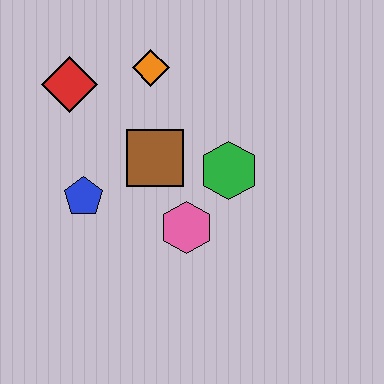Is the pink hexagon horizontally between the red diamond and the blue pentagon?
No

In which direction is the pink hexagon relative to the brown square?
The pink hexagon is below the brown square.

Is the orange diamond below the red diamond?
No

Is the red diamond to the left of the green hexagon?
Yes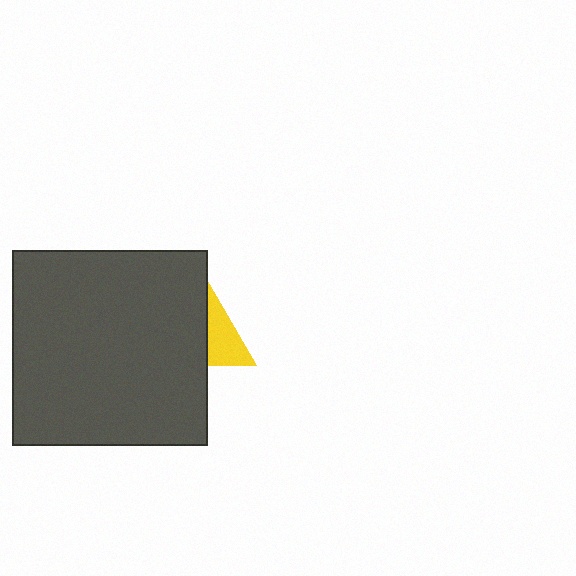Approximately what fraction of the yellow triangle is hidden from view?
Roughly 64% of the yellow triangle is hidden behind the dark gray square.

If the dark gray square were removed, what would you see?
You would see the complete yellow triangle.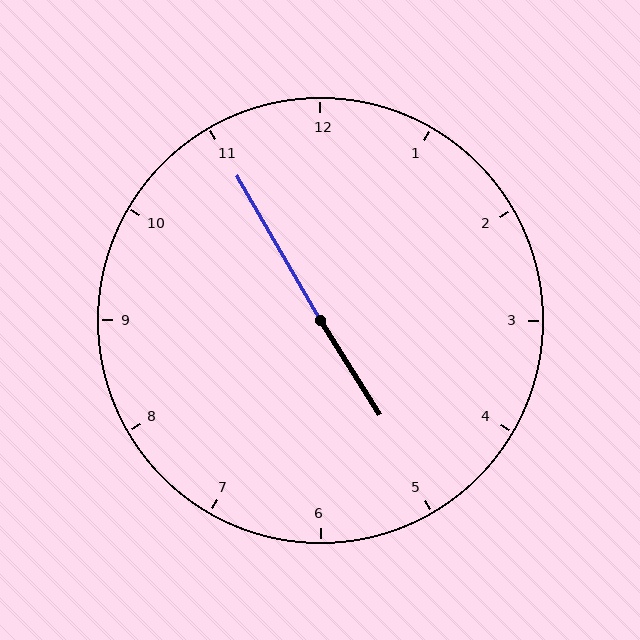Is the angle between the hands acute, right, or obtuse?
It is obtuse.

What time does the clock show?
4:55.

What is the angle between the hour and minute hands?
Approximately 178 degrees.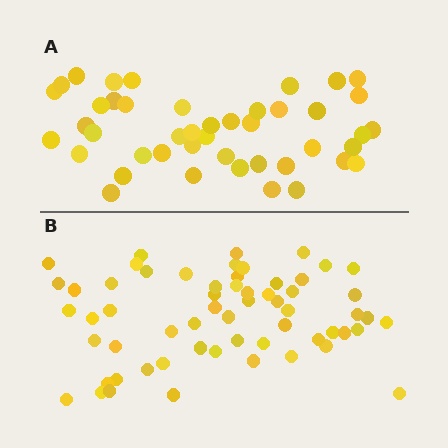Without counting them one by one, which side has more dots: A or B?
Region B (the bottom region) has more dots.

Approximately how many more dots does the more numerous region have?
Region B has approximately 15 more dots than region A.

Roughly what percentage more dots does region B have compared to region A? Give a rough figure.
About 35% more.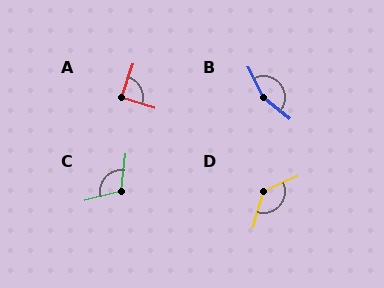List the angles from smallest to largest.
A (89°), C (113°), D (131°), B (156°).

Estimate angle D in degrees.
Approximately 131 degrees.